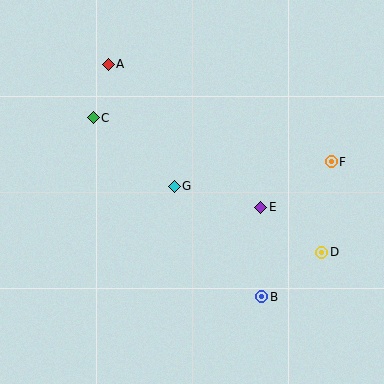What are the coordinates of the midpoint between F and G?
The midpoint between F and G is at (253, 174).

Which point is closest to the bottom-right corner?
Point D is closest to the bottom-right corner.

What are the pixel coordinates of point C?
Point C is at (93, 118).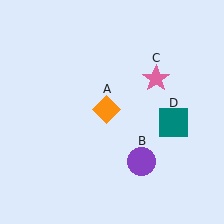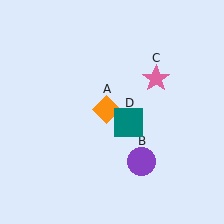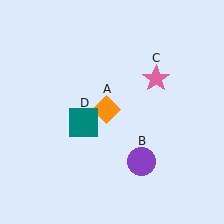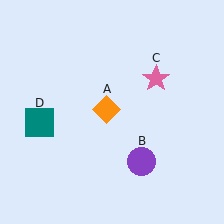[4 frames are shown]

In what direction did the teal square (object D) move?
The teal square (object D) moved left.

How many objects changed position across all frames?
1 object changed position: teal square (object D).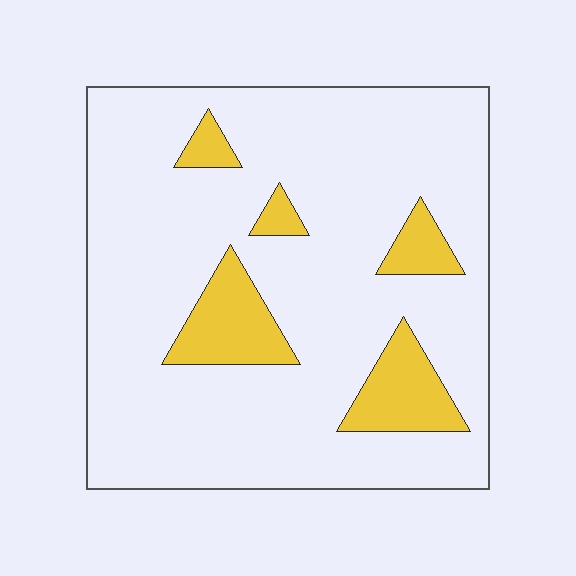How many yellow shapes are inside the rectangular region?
5.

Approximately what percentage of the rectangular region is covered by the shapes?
Approximately 15%.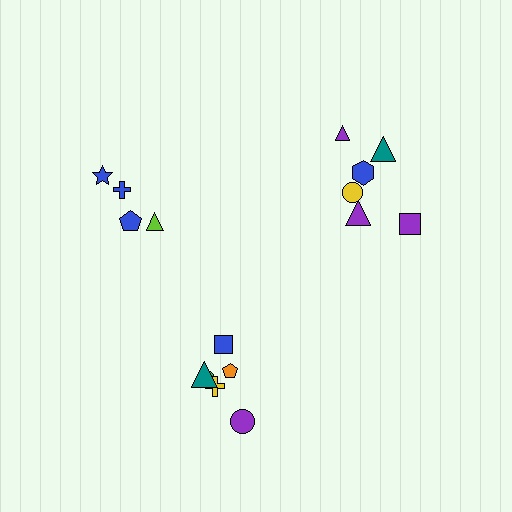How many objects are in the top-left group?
There are 4 objects.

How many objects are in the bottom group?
There are 6 objects.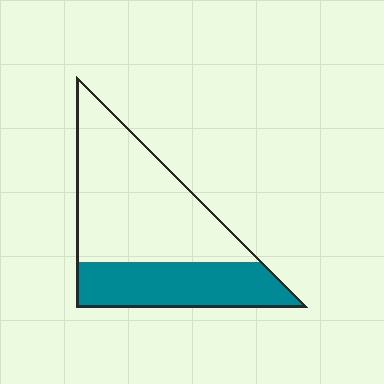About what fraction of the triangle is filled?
About three eighths (3/8).